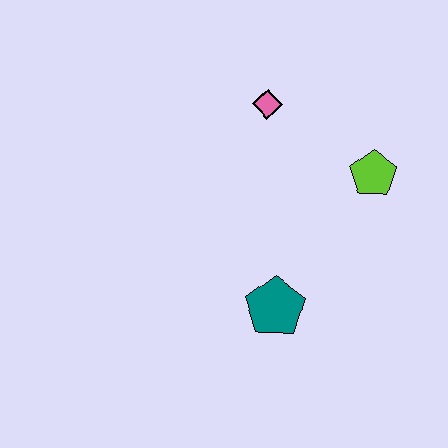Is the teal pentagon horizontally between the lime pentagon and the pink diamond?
Yes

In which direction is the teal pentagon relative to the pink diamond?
The teal pentagon is below the pink diamond.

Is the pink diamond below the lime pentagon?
No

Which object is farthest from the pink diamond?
The teal pentagon is farthest from the pink diamond.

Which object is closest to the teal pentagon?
The lime pentagon is closest to the teal pentagon.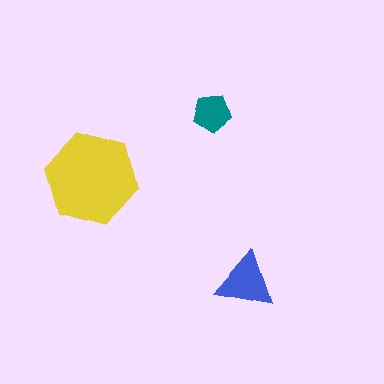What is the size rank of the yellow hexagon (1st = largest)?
1st.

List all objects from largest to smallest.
The yellow hexagon, the blue triangle, the teal pentagon.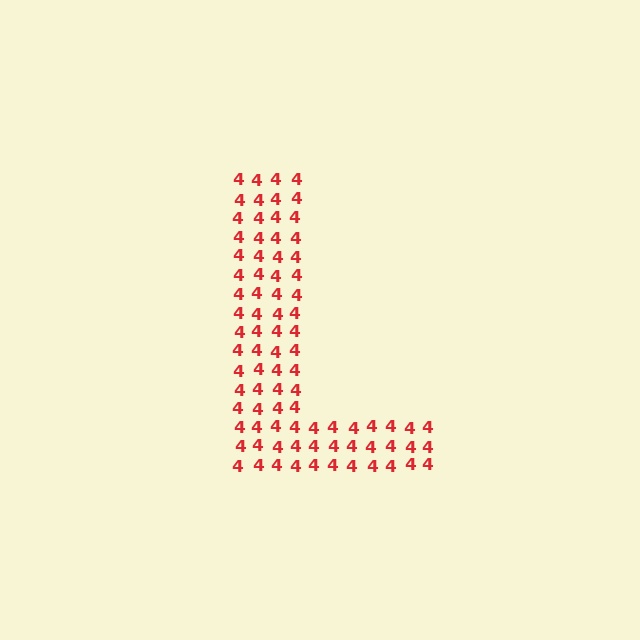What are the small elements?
The small elements are digit 4's.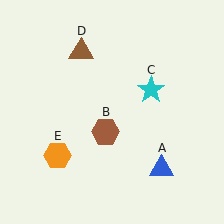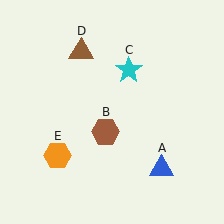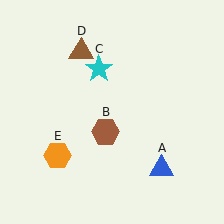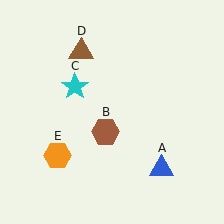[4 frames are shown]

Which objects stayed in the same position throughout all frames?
Blue triangle (object A) and brown hexagon (object B) and brown triangle (object D) and orange hexagon (object E) remained stationary.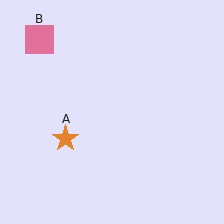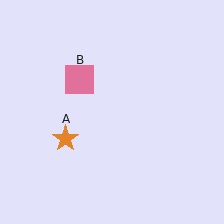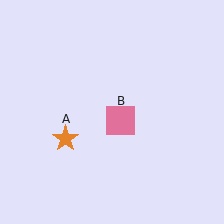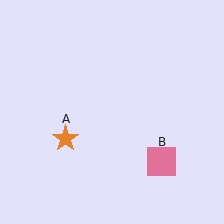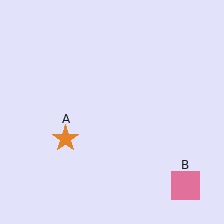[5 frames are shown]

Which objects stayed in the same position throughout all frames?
Orange star (object A) remained stationary.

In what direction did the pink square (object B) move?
The pink square (object B) moved down and to the right.